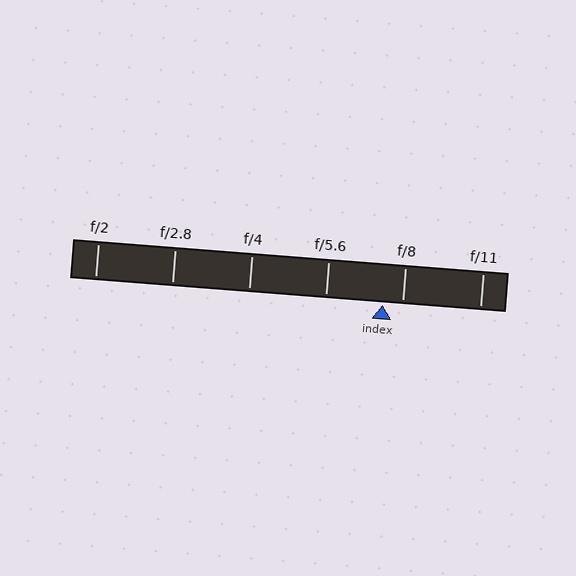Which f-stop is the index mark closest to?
The index mark is closest to f/8.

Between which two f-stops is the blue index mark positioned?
The index mark is between f/5.6 and f/8.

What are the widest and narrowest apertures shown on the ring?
The widest aperture shown is f/2 and the narrowest is f/11.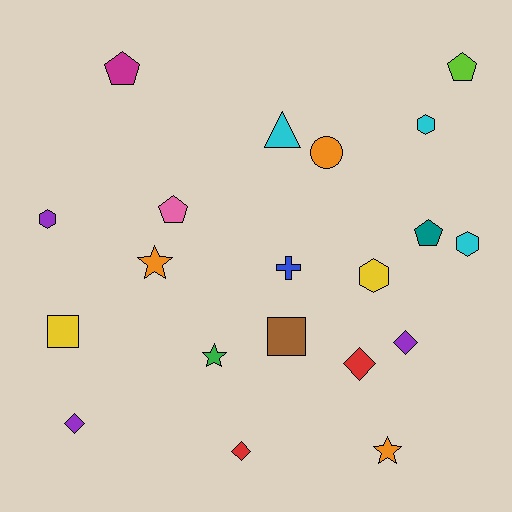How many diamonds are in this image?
There are 4 diamonds.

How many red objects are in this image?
There are 2 red objects.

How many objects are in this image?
There are 20 objects.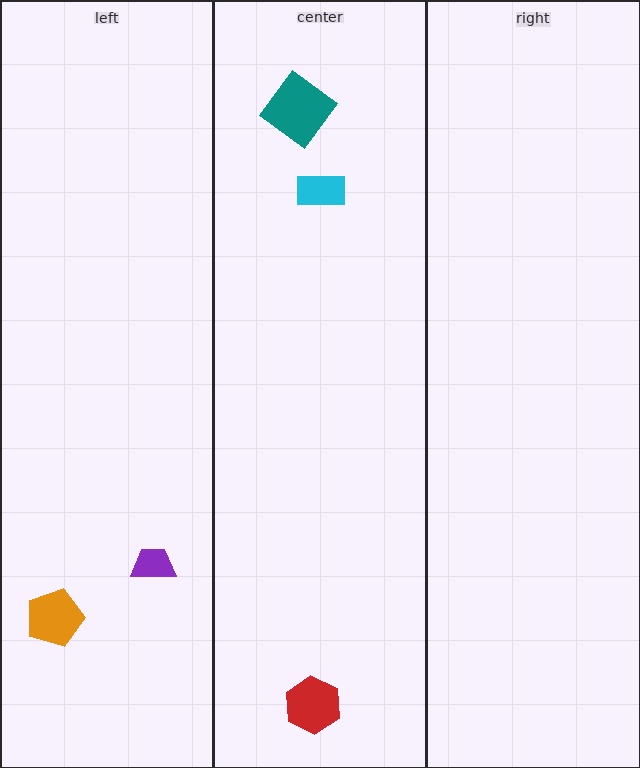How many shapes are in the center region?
3.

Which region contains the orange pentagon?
The left region.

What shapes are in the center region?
The cyan rectangle, the red hexagon, the teal diamond.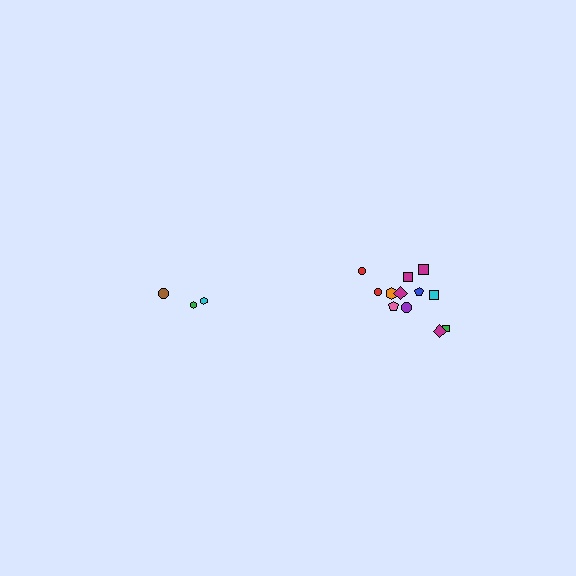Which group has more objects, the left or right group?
The right group.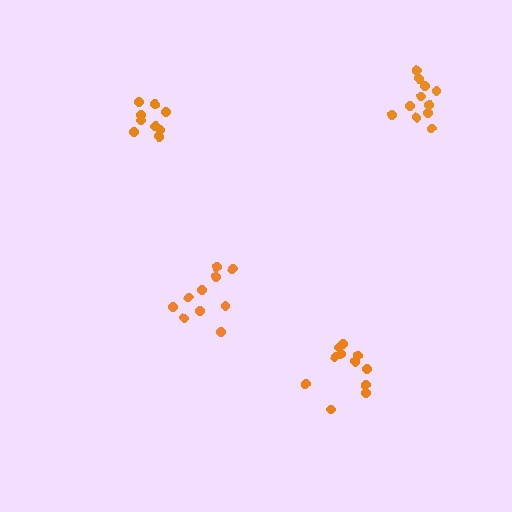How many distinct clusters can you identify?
There are 4 distinct clusters.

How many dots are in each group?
Group 1: 11 dots, Group 2: 11 dots, Group 3: 10 dots, Group 4: 9 dots (41 total).